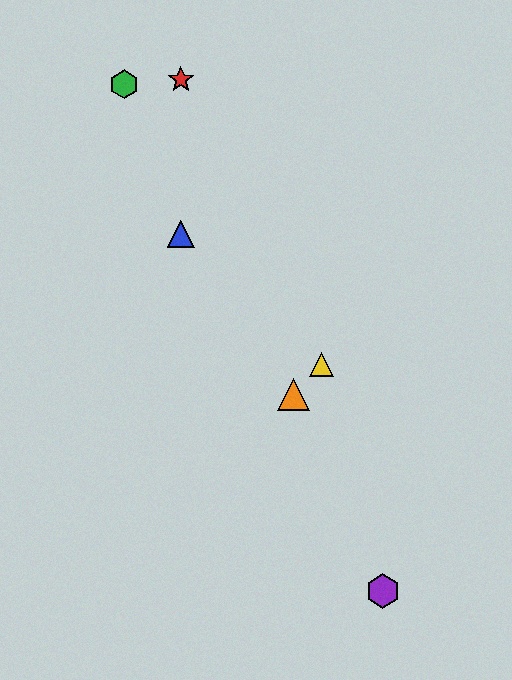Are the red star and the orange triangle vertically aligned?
No, the red star is at x≈181 and the orange triangle is at x≈294.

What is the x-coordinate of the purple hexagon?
The purple hexagon is at x≈383.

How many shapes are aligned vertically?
2 shapes (the red star, the blue triangle) are aligned vertically.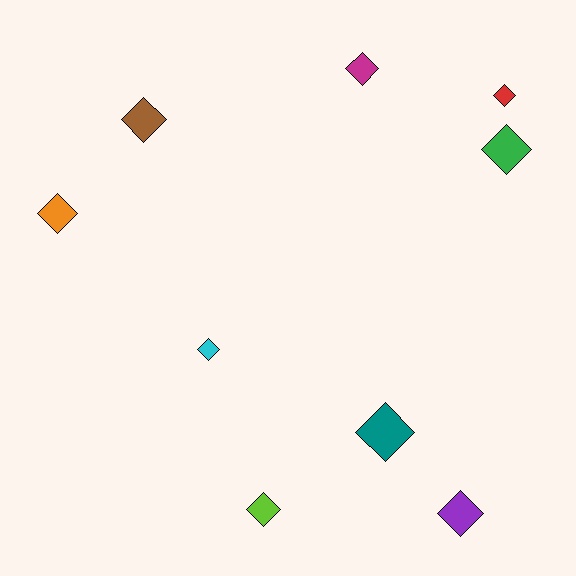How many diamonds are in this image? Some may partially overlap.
There are 9 diamonds.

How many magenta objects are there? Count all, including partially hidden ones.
There is 1 magenta object.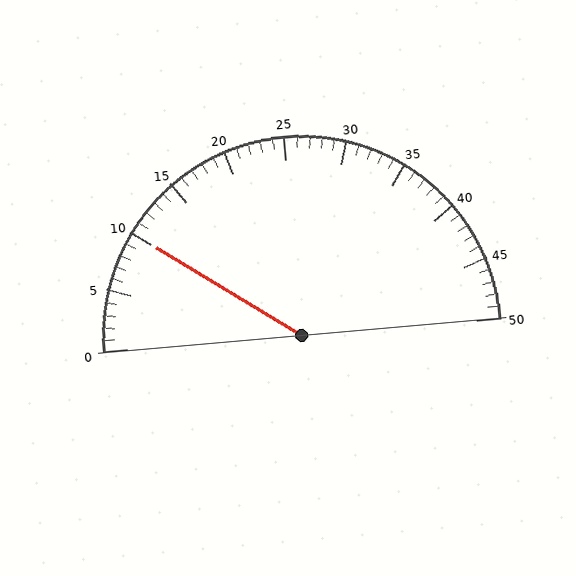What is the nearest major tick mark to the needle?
The nearest major tick mark is 10.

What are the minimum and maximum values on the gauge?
The gauge ranges from 0 to 50.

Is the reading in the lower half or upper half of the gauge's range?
The reading is in the lower half of the range (0 to 50).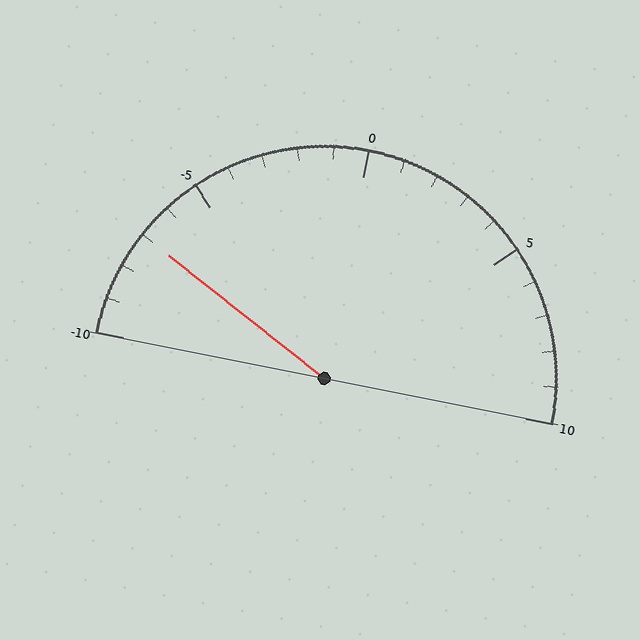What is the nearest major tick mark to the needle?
The nearest major tick mark is -5.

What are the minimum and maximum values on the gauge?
The gauge ranges from -10 to 10.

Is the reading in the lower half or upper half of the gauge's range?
The reading is in the lower half of the range (-10 to 10).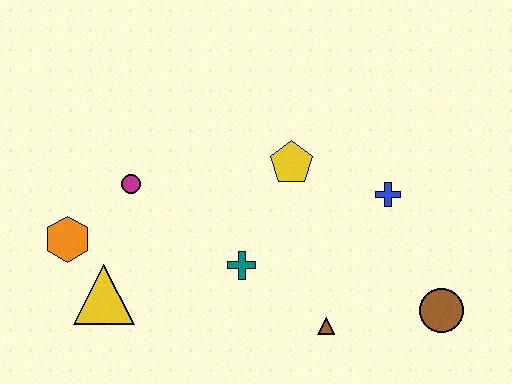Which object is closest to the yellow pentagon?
The blue cross is closest to the yellow pentagon.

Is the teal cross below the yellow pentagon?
Yes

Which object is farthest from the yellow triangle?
The brown circle is farthest from the yellow triangle.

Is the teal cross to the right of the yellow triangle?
Yes